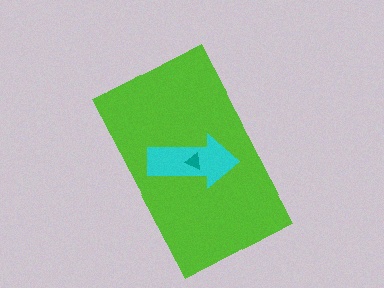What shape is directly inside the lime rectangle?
The cyan arrow.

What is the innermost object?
The teal triangle.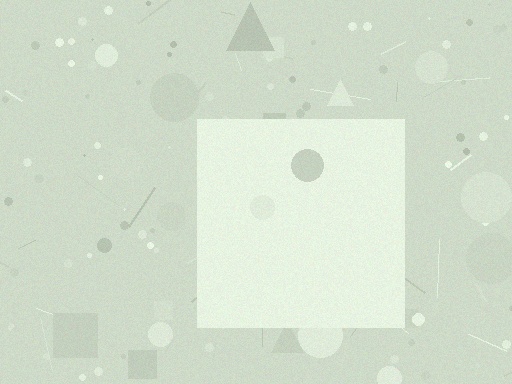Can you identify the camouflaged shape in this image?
The camouflaged shape is a square.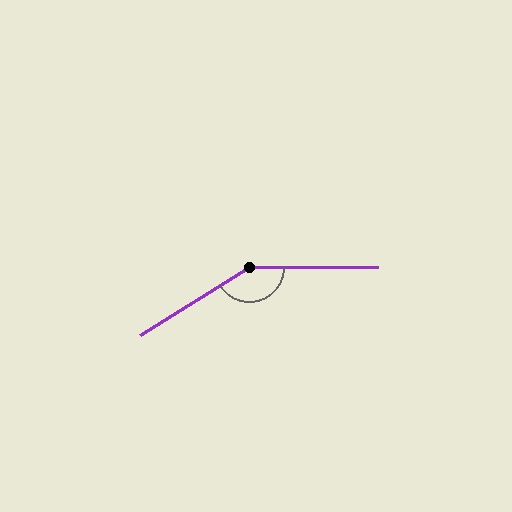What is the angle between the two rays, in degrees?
Approximately 148 degrees.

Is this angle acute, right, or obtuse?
It is obtuse.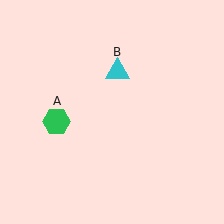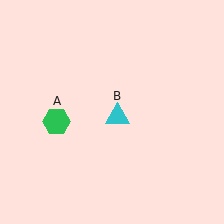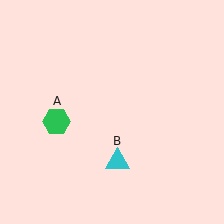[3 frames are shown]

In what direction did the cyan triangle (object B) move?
The cyan triangle (object B) moved down.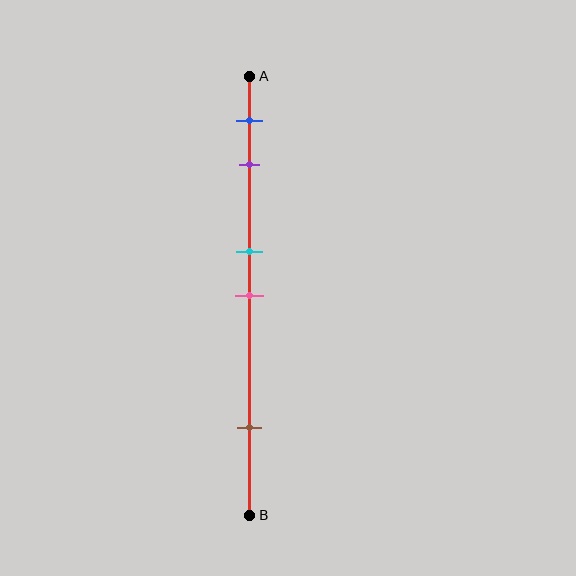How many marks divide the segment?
There are 5 marks dividing the segment.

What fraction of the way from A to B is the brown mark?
The brown mark is approximately 80% (0.8) of the way from A to B.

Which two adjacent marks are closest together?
The cyan and pink marks are the closest adjacent pair.